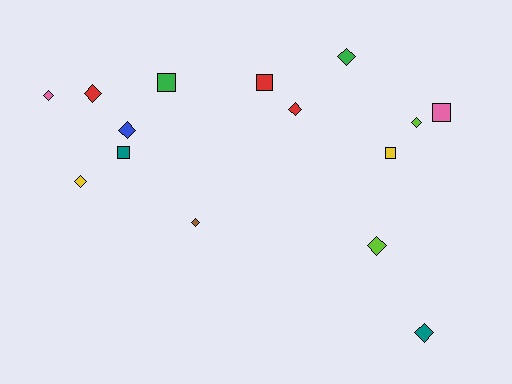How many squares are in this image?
There are 5 squares.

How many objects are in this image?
There are 15 objects.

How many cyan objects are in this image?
There are no cyan objects.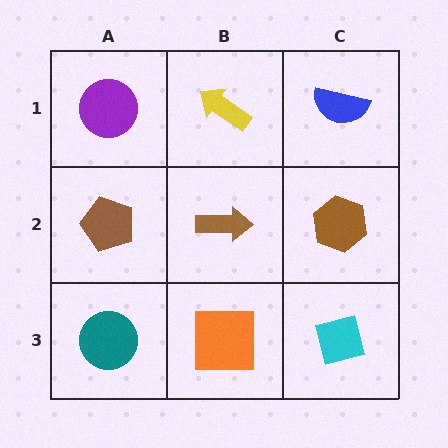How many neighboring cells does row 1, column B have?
3.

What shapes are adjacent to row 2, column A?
A purple circle (row 1, column A), a teal circle (row 3, column A), a brown arrow (row 2, column B).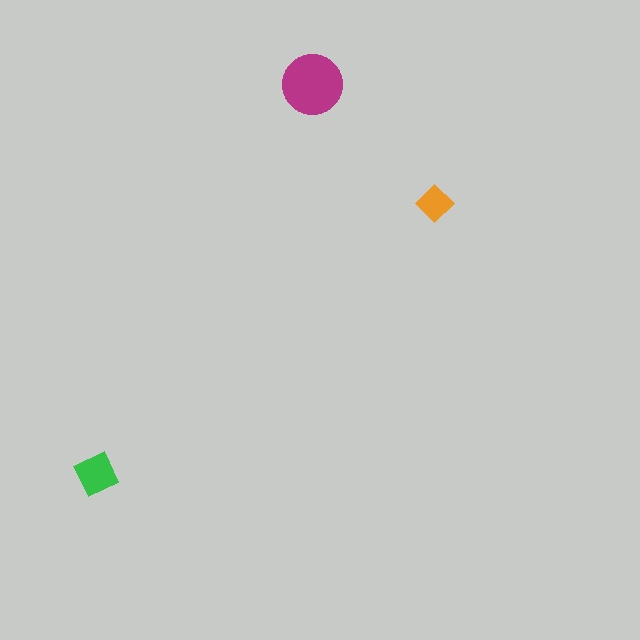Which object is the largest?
The magenta circle.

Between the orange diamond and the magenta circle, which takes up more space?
The magenta circle.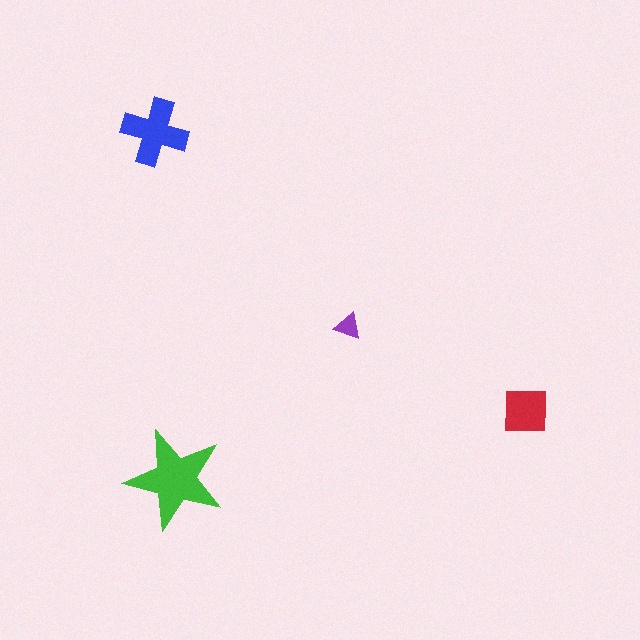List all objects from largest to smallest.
The green star, the blue cross, the red square, the purple triangle.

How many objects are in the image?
There are 4 objects in the image.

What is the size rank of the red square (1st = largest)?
3rd.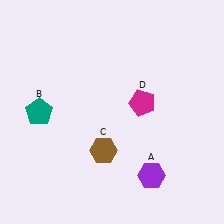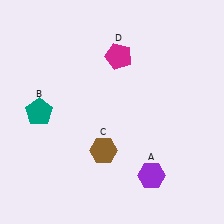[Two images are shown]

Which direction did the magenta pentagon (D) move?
The magenta pentagon (D) moved up.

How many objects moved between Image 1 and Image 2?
1 object moved between the two images.